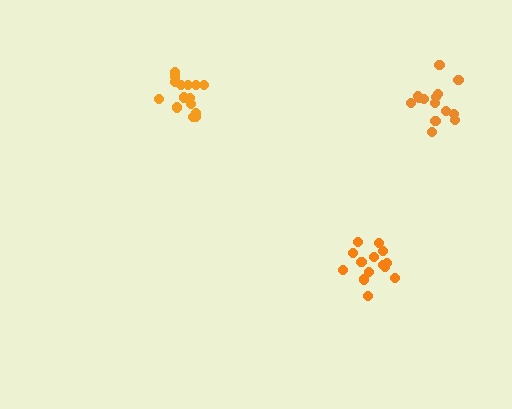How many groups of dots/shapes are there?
There are 3 groups.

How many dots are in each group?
Group 1: 15 dots, Group 2: 14 dots, Group 3: 14 dots (43 total).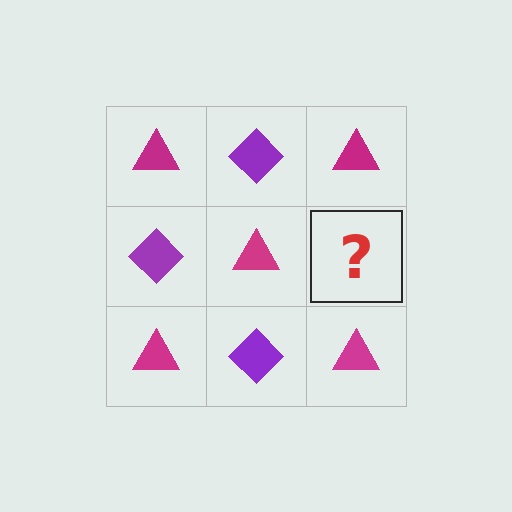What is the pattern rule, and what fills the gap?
The rule is that it alternates magenta triangle and purple diamond in a checkerboard pattern. The gap should be filled with a purple diamond.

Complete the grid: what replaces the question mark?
The question mark should be replaced with a purple diamond.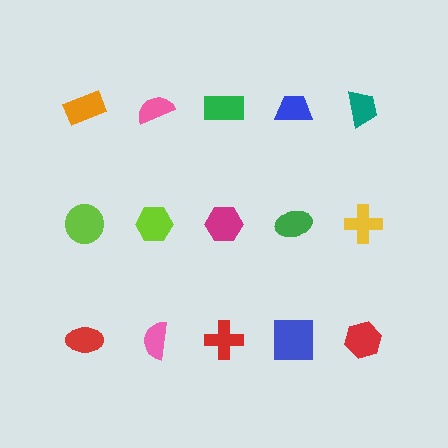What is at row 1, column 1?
An orange rectangle.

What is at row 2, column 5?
A yellow cross.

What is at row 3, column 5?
A red hexagon.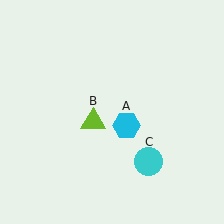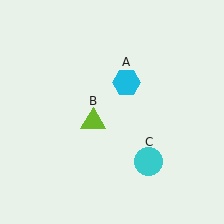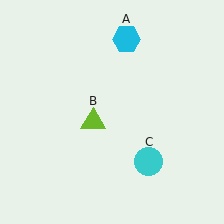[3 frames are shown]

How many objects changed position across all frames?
1 object changed position: cyan hexagon (object A).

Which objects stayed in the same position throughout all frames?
Lime triangle (object B) and cyan circle (object C) remained stationary.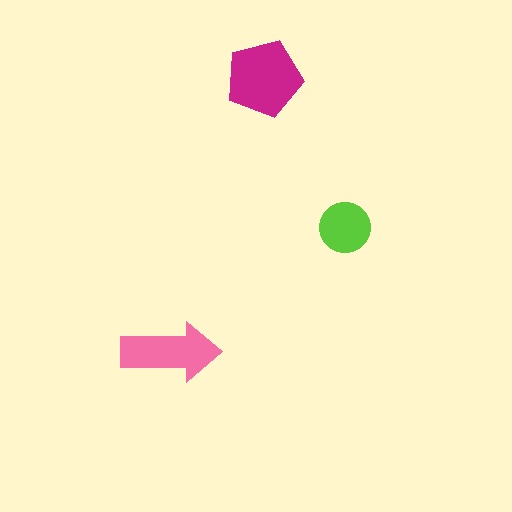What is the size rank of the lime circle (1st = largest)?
3rd.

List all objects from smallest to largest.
The lime circle, the pink arrow, the magenta pentagon.